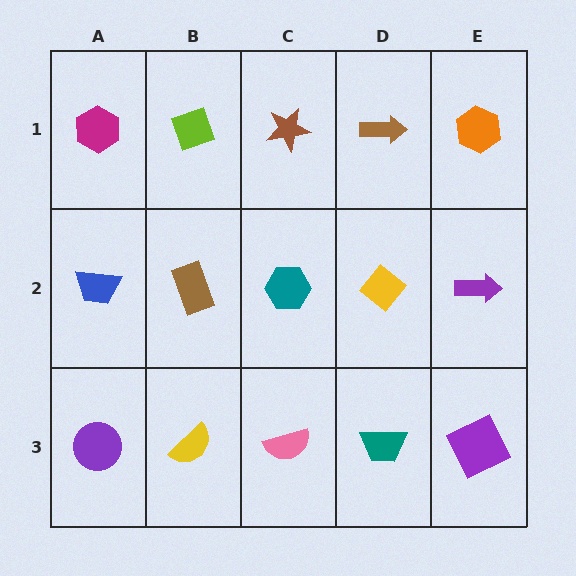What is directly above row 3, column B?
A brown rectangle.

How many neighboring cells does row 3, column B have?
3.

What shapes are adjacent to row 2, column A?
A magenta hexagon (row 1, column A), a purple circle (row 3, column A), a brown rectangle (row 2, column B).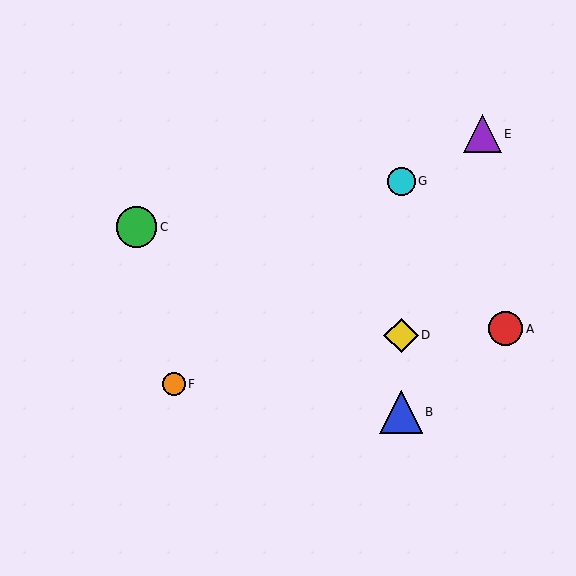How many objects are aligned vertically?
3 objects (B, D, G) are aligned vertically.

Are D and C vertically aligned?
No, D is at x≈401 and C is at x≈136.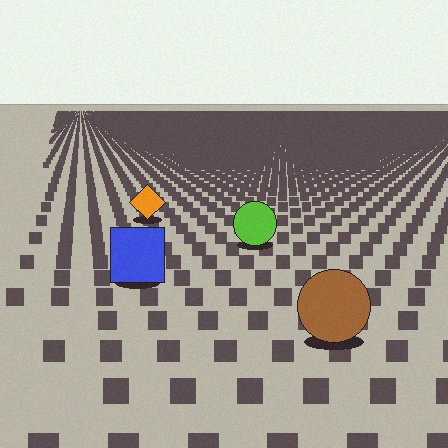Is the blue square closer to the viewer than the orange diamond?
Yes. The blue square is closer — you can tell from the texture gradient: the ground texture is coarser near it.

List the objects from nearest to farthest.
From nearest to farthest: the brown circle, the blue square, the lime circle, the orange diamond.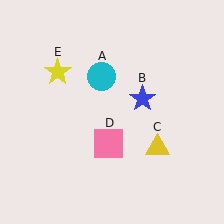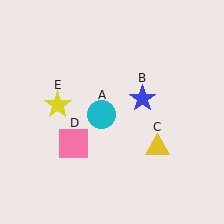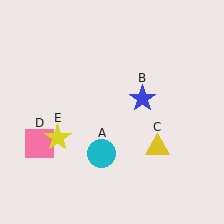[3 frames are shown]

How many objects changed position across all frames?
3 objects changed position: cyan circle (object A), pink square (object D), yellow star (object E).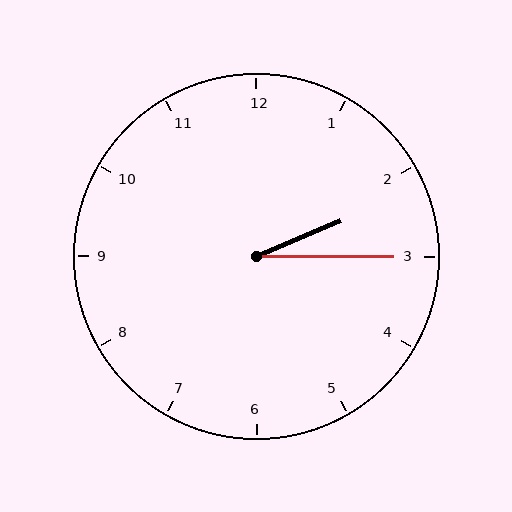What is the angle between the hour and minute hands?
Approximately 22 degrees.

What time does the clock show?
2:15.